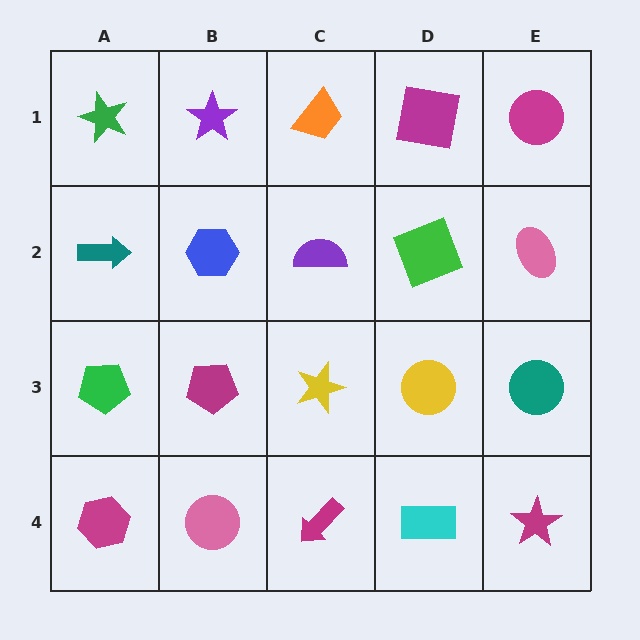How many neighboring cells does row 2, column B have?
4.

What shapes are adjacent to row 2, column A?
A green star (row 1, column A), a green pentagon (row 3, column A), a blue hexagon (row 2, column B).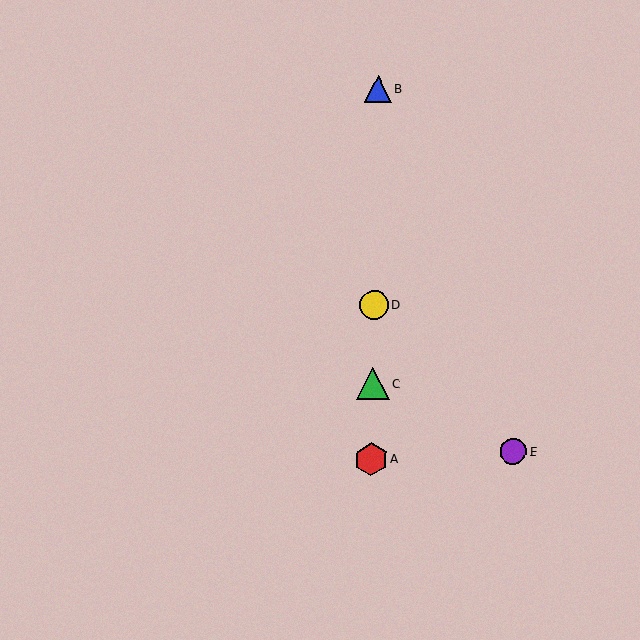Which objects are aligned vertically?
Objects A, B, C, D are aligned vertically.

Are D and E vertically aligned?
No, D is at x≈374 and E is at x≈513.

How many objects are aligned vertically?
4 objects (A, B, C, D) are aligned vertically.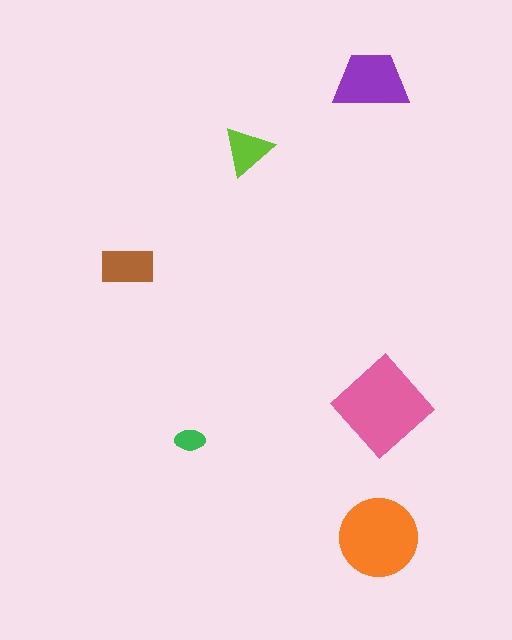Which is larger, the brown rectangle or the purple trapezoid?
The purple trapezoid.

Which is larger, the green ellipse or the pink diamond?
The pink diamond.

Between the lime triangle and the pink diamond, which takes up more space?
The pink diamond.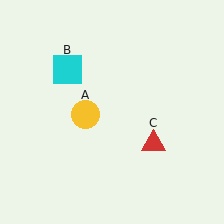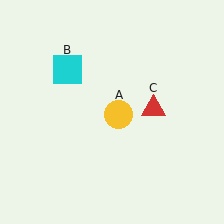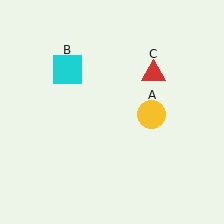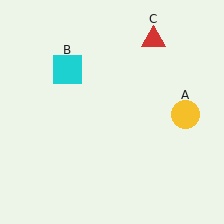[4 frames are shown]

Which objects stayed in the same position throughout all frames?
Cyan square (object B) remained stationary.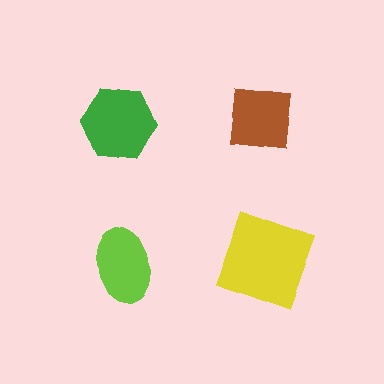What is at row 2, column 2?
A yellow square.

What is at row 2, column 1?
A lime ellipse.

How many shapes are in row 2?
2 shapes.